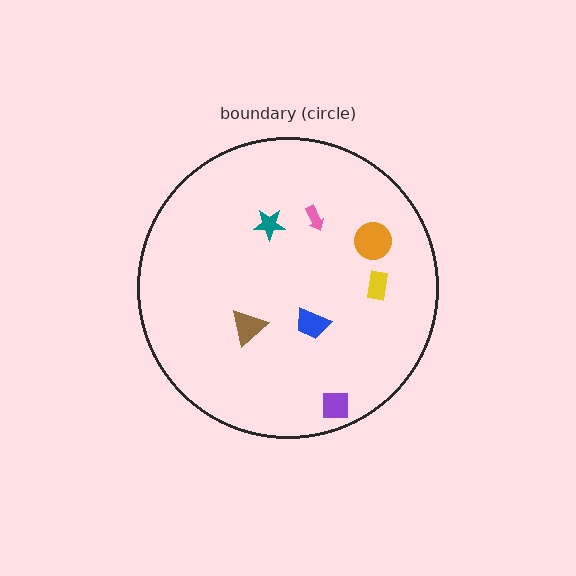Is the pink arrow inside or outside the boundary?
Inside.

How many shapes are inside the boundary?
7 inside, 0 outside.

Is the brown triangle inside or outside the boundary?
Inside.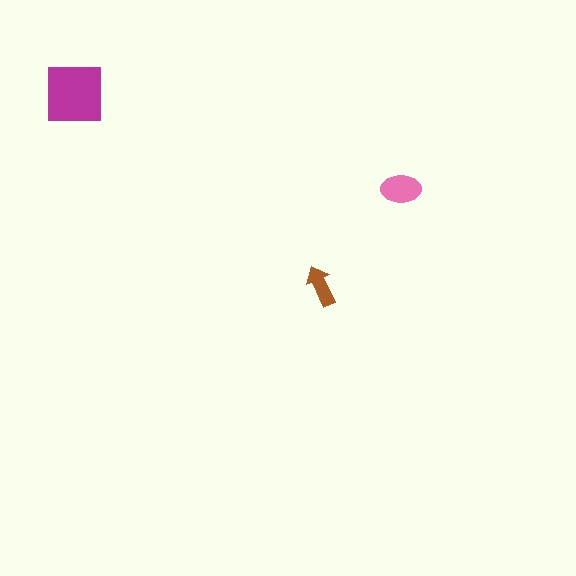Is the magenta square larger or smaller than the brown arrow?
Larger.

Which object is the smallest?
The brown arrow.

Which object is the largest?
The magenta square.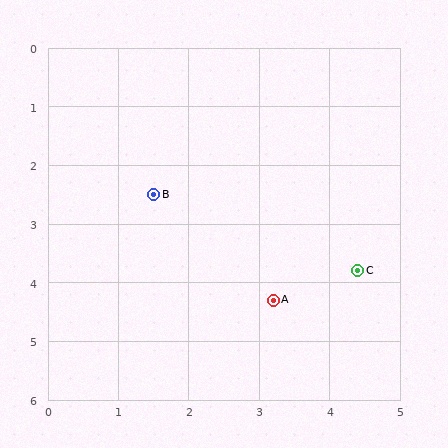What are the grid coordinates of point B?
Point B is at approximately (1.5, 2.5).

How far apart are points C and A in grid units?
Points C and A are about 1.3 grid units apart.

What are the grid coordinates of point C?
Point C is at approximately (4.4, 3.8).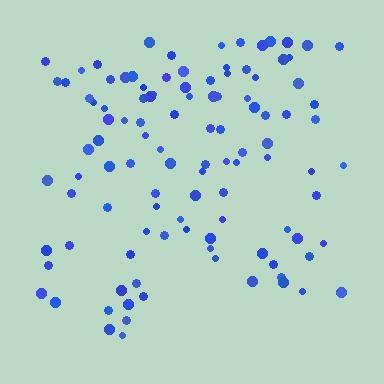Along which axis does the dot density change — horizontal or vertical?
Vertical.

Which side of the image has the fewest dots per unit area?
The bottom.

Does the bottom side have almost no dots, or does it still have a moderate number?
Still a moderate number, just noticeably fewer than the top.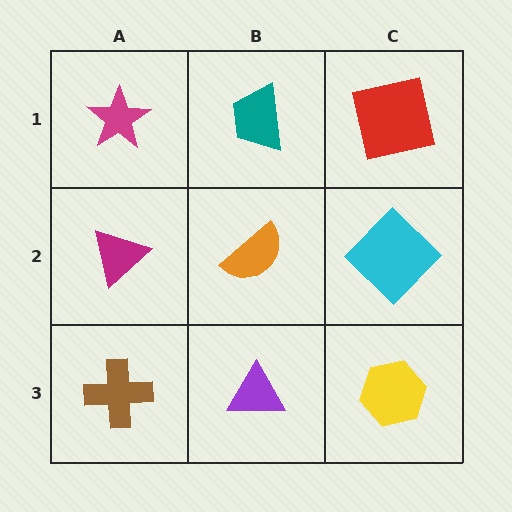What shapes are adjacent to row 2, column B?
A teal trapezoid (row 1, column B), a purple triangle (row 3, column B), a magenta triangle (row 2, column A), a cyan diamond (row 2, column C).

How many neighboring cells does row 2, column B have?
4.